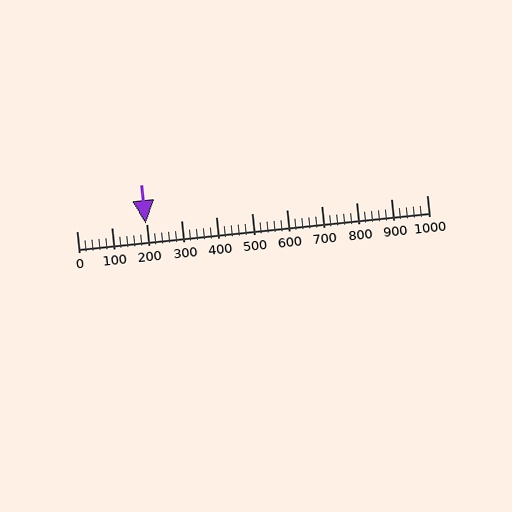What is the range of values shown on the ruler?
The ruler shows values from 0 to 1000.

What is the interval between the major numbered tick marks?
The major tick marks are spaced 100 units apart.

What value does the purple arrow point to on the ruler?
The purple arrow points to approximately 198.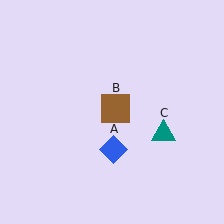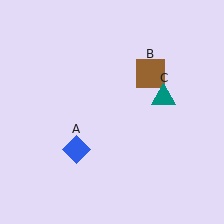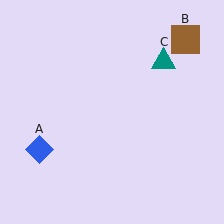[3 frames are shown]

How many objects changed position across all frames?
3 objects changed position: blue diamond (object A), brown square (object B), teal triangle (object C).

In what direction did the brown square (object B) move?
The brown square (object B) moved up and to the right.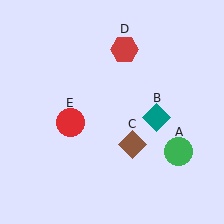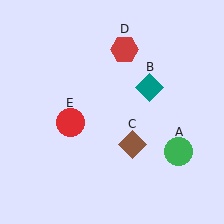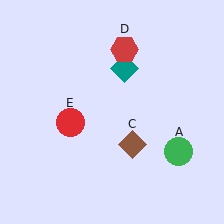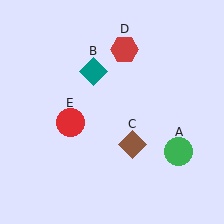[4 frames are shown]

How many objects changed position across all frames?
1 object changed position: teal diamond (object B).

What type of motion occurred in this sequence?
The teal diamond (object B) rotated counterclockwise around the center of the scene.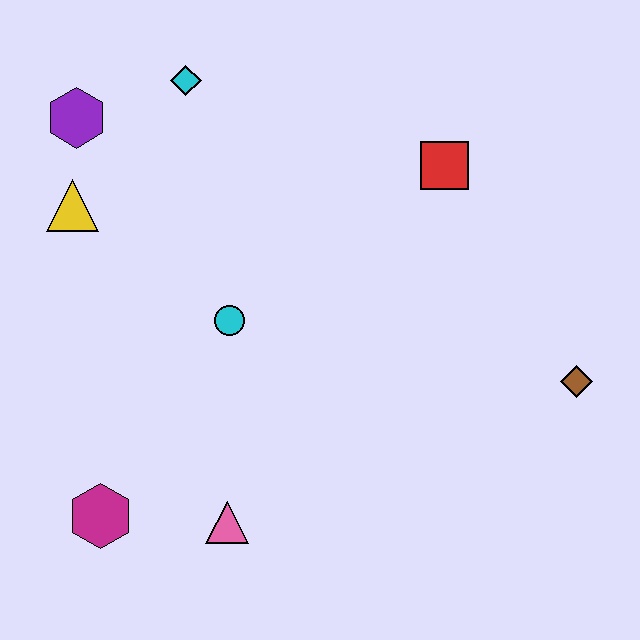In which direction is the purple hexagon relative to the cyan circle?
The purple hexagon is above the cyan circle.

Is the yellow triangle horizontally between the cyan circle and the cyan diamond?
No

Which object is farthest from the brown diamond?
The purple hexagon is farthest from the brown diamond.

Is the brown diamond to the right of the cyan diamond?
Yes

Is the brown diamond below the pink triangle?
No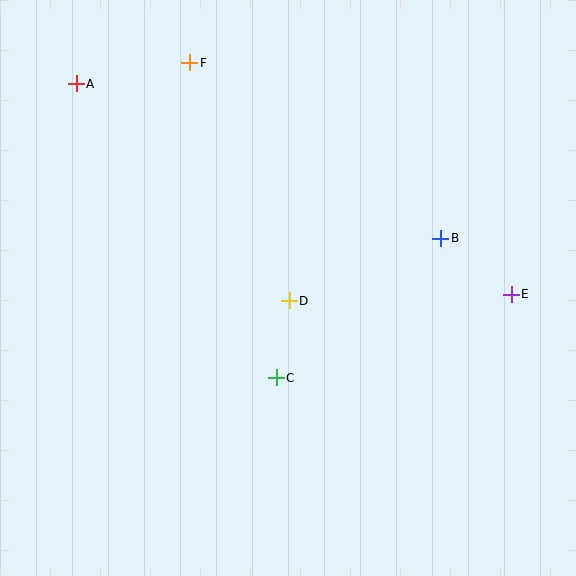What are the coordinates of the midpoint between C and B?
The midpoint between C and B is at (359, 308).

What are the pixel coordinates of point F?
Point F is at (190, 63).